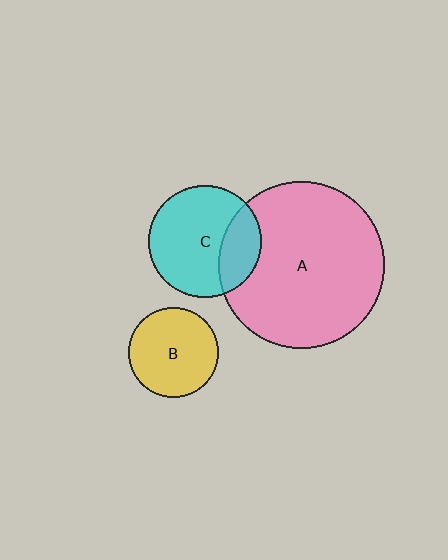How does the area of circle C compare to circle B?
Approximately 1.6 times.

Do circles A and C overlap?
Yes.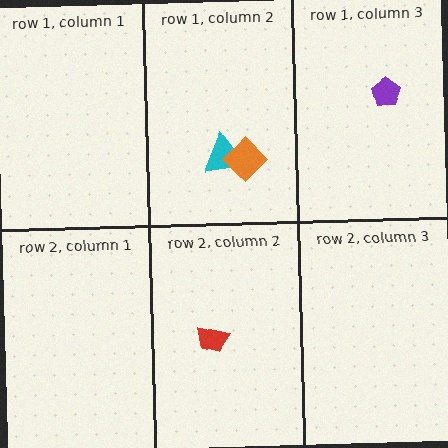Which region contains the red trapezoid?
The row 2, column 2 region.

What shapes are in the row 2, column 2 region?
The red trapezoid.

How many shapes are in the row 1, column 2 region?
2.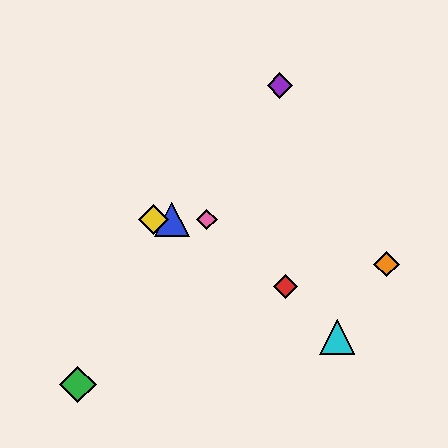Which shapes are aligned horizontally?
The blue triangle, the yellow diamond, the pink diamond are aligned horizontally.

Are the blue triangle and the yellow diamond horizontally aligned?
Yes, both are at y≈219.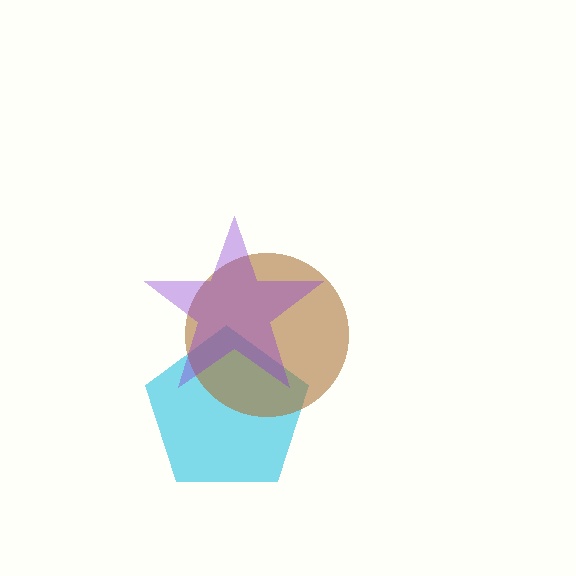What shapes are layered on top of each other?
The layered shapes are: a cyan pentagon, a brown circle, a purple star.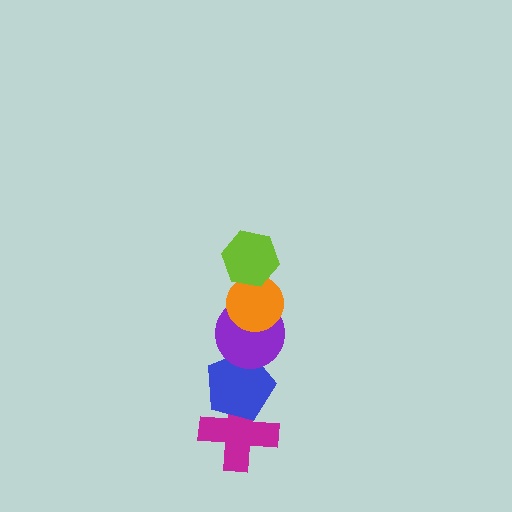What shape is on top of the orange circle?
The lime hexagon is on top of the orange circle.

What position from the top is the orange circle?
The orange circle is 2nd from the top.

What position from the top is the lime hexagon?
The lime hexagon is 1st from the top.